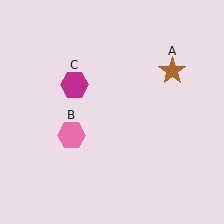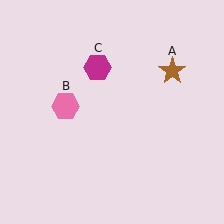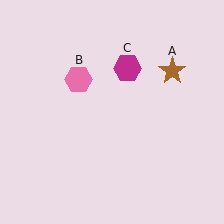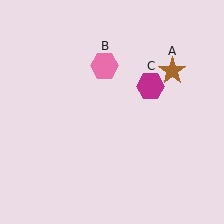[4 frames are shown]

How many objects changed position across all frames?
2 objects changed position: pink hexagon (object B), magenta hexagon (object C).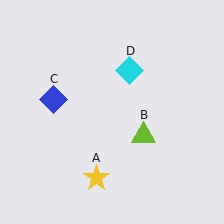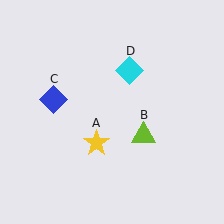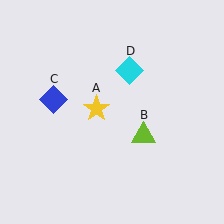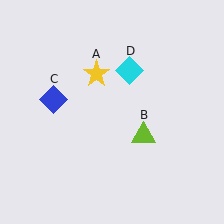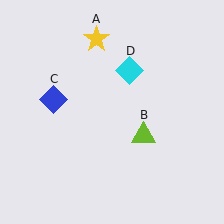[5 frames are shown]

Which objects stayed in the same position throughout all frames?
Lime triangle (object B) and blue diamond (object C) and cyan diamond (object D) remained stationary.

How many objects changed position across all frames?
1 object changed position: yellow star (object A).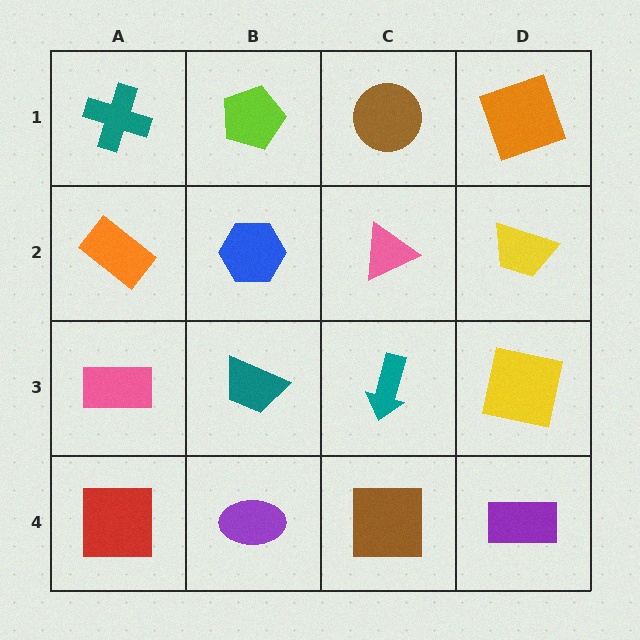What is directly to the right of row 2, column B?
A pink triangle.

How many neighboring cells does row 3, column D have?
3.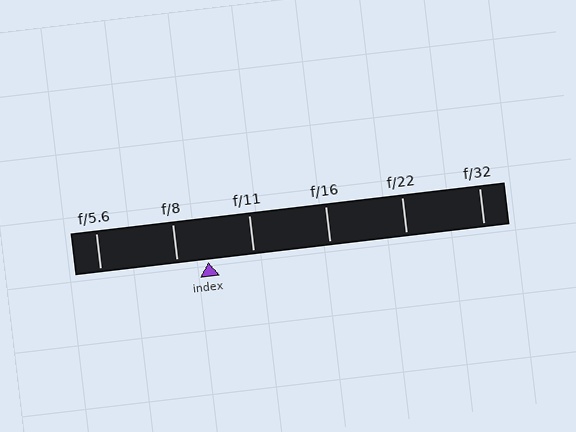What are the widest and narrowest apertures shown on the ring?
The widest aperture shown is f/5.6 and the narrowest is f/32.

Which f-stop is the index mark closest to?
The index mark is closest to f/8.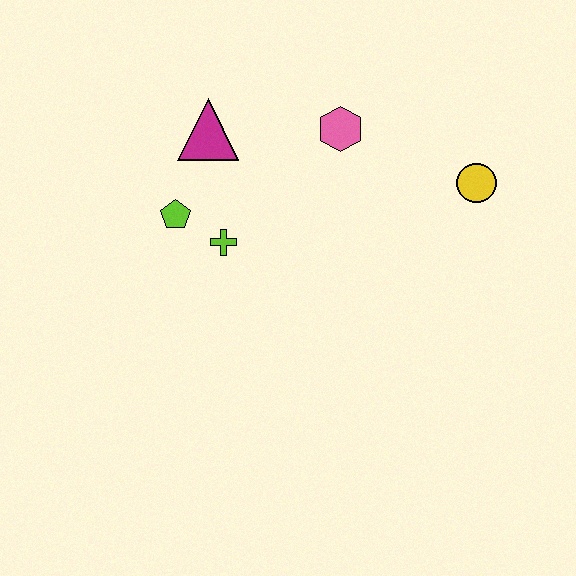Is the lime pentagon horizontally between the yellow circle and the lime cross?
No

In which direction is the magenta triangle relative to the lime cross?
The magenta triangle is above the lime cross.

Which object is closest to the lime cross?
The lime pentagon is closest to the lime cross.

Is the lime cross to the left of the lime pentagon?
No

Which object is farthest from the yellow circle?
The lime pentagon is farthest from the yellow circle.